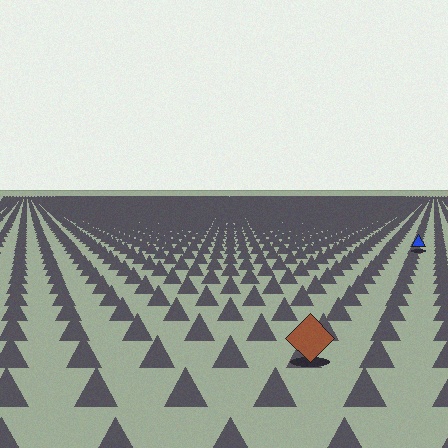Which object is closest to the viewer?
The brown diamond is closest. The texture marks near it are larger and more spread out.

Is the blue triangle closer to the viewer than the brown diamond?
No. The brown diamond is closer — you can tell from the texture gradient: the ground texture is coarser near it.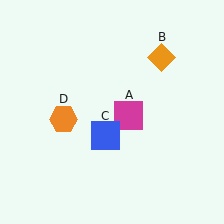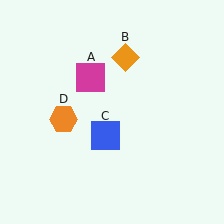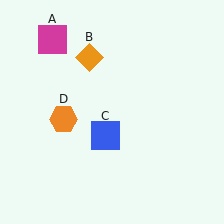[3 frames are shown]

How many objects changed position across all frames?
2 objects changed position: magenta square (object A), orange diamond (object B).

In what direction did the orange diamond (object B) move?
The orange diamond (object B) moved left.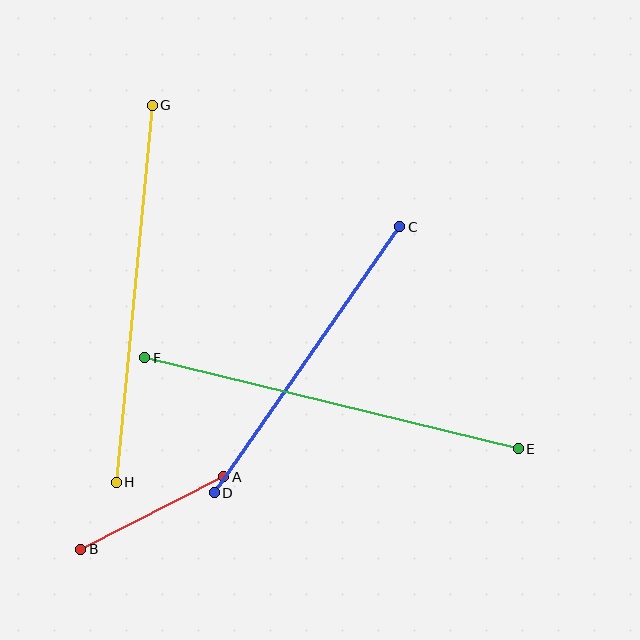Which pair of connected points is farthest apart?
Points E and F are farthest apart.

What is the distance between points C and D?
The distance is approximately 324 pixels.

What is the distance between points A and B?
The distance is approximately 160 pixels.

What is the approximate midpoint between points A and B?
The midpoint is at approximately (152, 513) pixels.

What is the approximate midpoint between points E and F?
The midpoint is at approximately (331, 403) pixels.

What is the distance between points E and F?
The distance is approximately 384 pixels.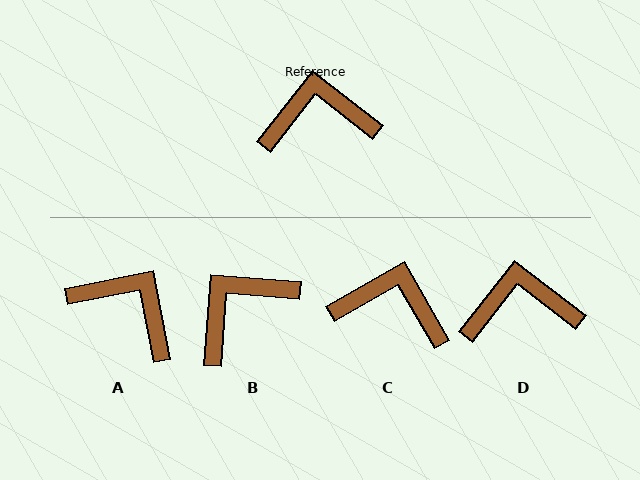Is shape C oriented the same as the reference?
No, it is off by about 22 degrees.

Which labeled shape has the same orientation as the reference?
D.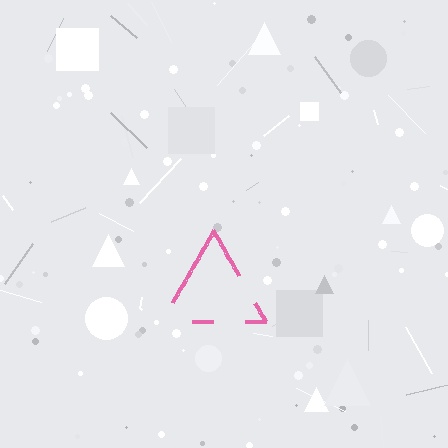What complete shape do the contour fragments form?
The contour fragments form a triangle.